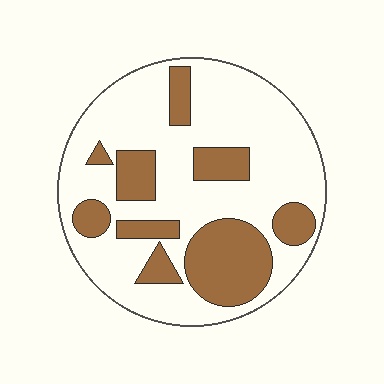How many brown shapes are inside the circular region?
9.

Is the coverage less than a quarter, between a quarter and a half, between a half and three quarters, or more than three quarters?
Between a quarter and a half.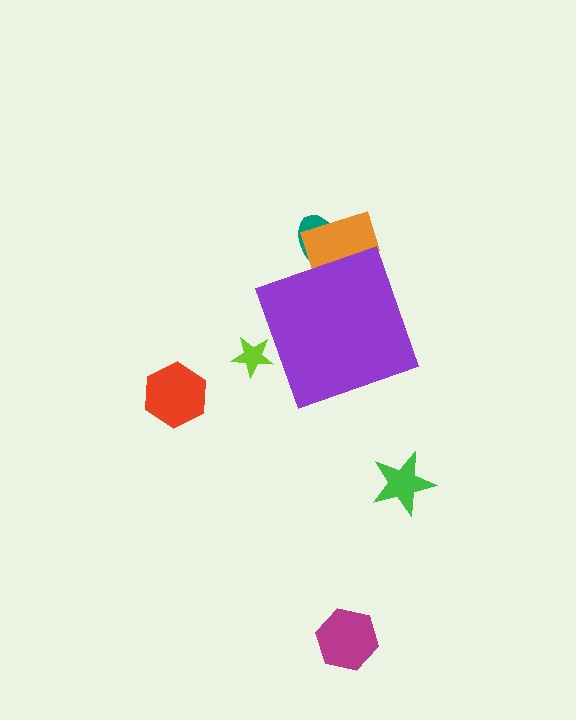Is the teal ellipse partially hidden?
Yes, the teal ellipse is partially hidden behind the purple diamond.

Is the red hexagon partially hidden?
No, the red hexagon is fully visible.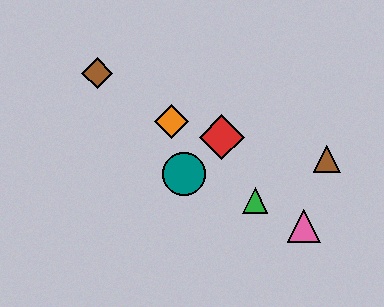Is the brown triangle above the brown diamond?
No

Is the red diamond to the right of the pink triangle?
No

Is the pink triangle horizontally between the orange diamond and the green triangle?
No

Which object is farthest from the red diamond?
The brown diamond is farthest from the red diamond.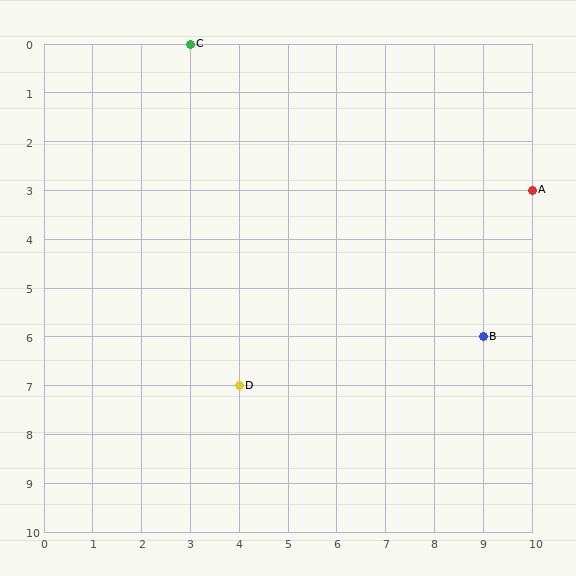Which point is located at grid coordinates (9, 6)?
Point B is at (9, 6).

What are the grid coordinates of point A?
Point A is at grid coordinates (10, 3).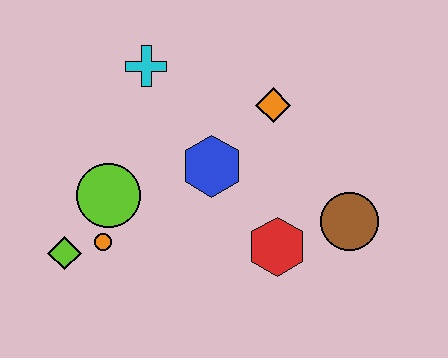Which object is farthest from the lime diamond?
The brown circle is farthest from the lime diamond.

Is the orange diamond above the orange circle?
Yes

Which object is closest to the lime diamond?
The orange circle is closest to the lime diamond.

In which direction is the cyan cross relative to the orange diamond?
The cyan cross is to the left of the orange diamond.